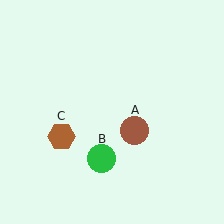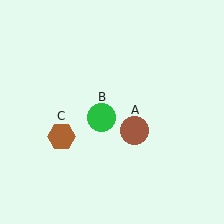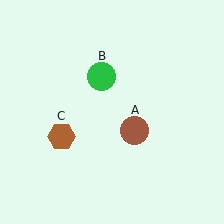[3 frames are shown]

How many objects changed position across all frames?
1 object changed position: green circle (object B).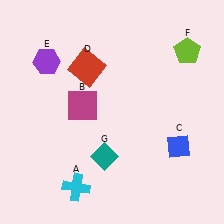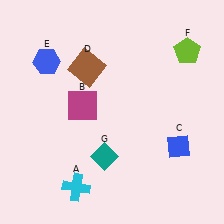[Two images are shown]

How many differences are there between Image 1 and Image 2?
There are 2 differences between the two images.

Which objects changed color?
D changed from red to brown. E changed from purple to blue.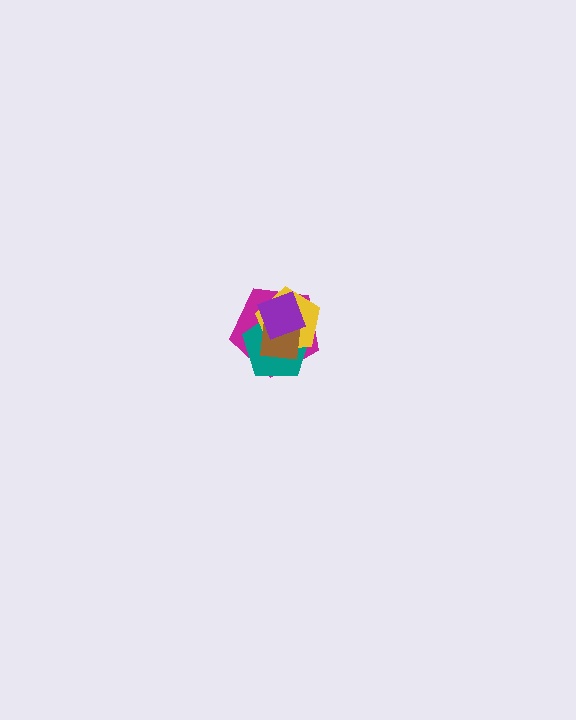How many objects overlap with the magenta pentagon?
4 objects overlap with the magenta pentagon.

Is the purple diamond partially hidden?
No, no other shape covers it.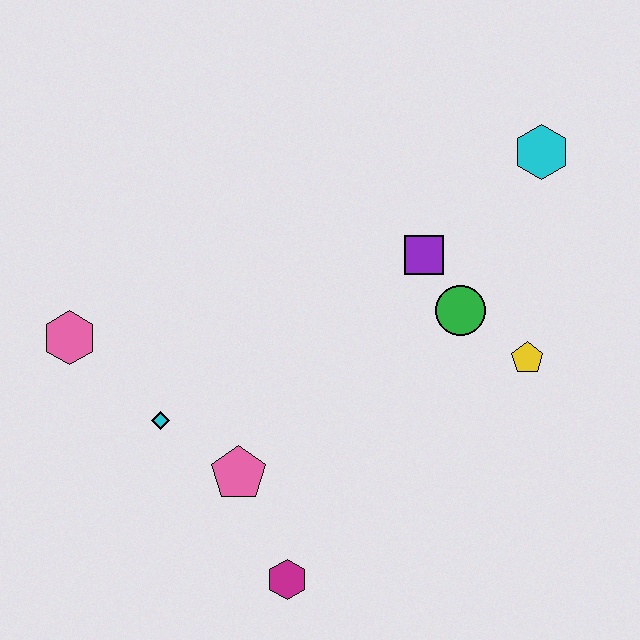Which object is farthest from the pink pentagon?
The cyan hexagon is farthest from the pink pentagon.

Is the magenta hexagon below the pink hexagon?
Yes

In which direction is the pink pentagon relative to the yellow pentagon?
The pink pentagon is to the left of the yellow pentagon.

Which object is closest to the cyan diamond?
The pink pentagon is closest to the cyan diamond.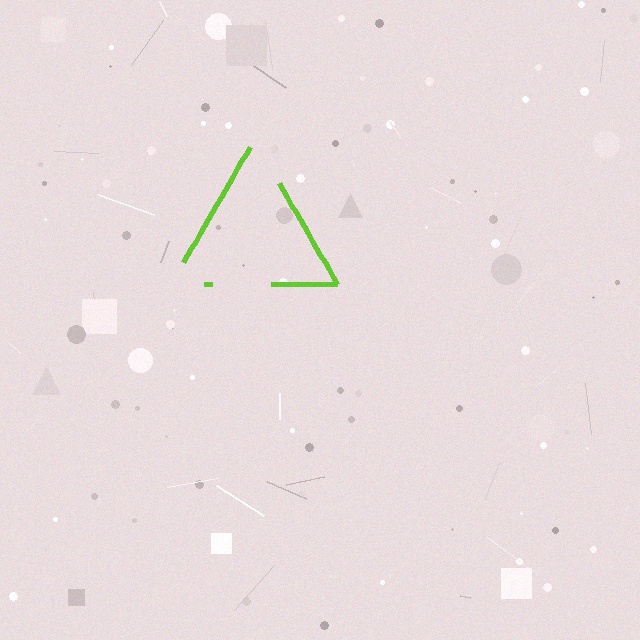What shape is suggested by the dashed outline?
The dashed outline suggests a triangle.